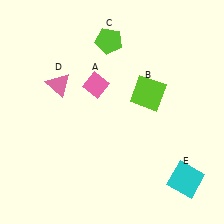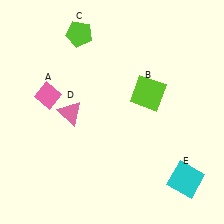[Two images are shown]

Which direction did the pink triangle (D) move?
The pink triangle (D) moved down.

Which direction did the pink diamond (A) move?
The pink diamond (A) moved left.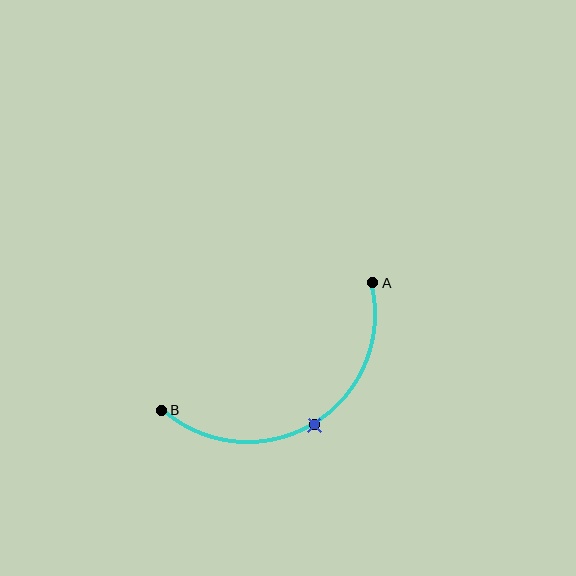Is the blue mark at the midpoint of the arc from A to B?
Yes. The blue mark lies on the arc at equal arc-length from both A and B — it is the arc midpoint.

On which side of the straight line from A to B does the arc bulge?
The arc bulges below the straight line connecting A and B.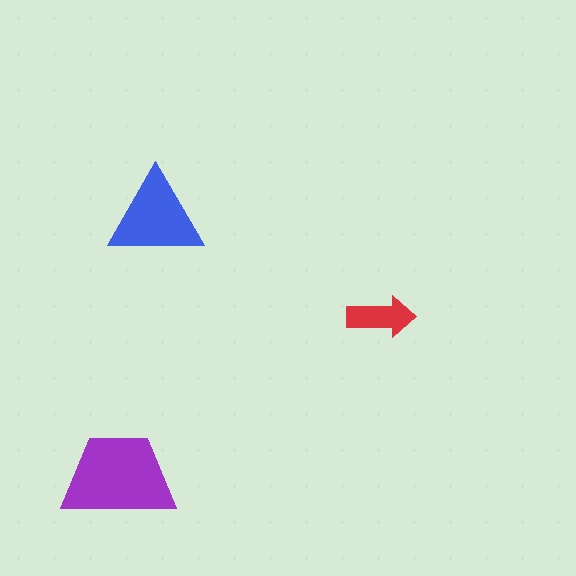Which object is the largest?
The purple trapezoid.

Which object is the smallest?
The red arrow.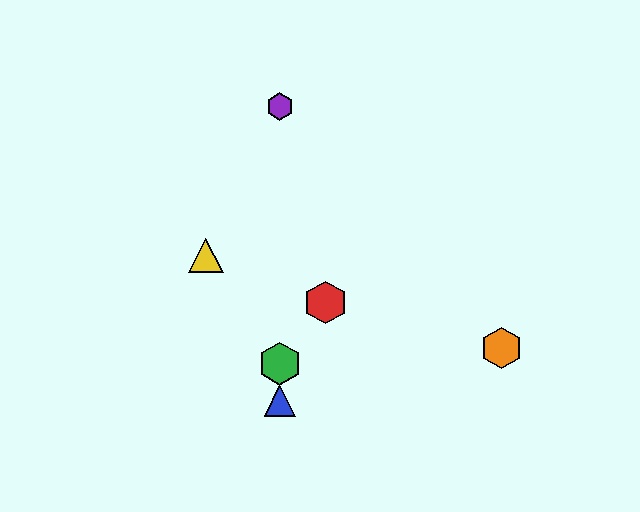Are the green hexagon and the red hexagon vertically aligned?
No, the green hexagon is at x≈280 and the red hexagon is at x≈325.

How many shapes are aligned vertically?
3 shapes (the blue triangle, the green hexagon, the purple hexagon) are aligned vertically.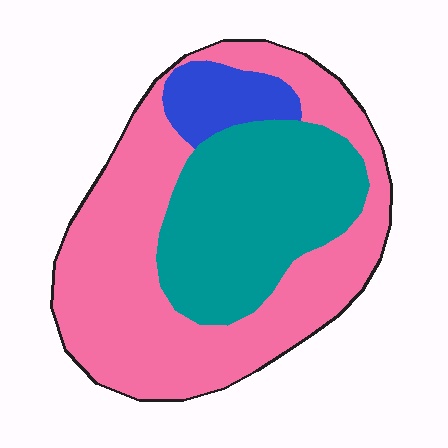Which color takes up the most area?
Pink, at roughly 55%.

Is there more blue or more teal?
Teal.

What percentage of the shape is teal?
Teal takes up about one third (1/3) of the shape.